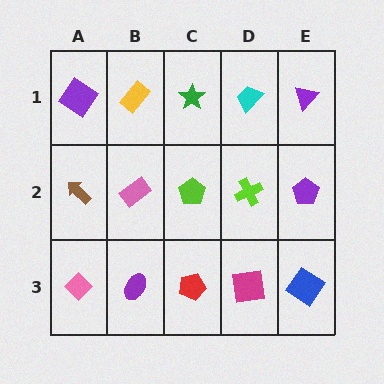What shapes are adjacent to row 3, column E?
A purple pentagon (row 2, column E), a magenta square (row 3, column D).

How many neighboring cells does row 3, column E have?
2.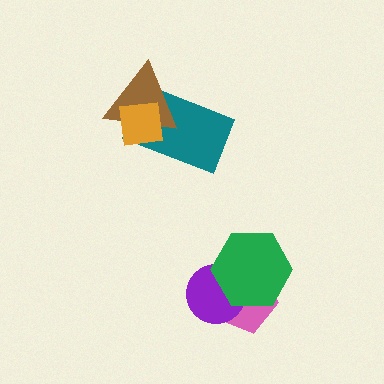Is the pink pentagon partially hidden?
Yes, it is partially covered by another shape.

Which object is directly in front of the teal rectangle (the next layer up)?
The brown triangle is directly in front of the teal rectangle.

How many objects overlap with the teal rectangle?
2 objects overlap with the teal rectangle.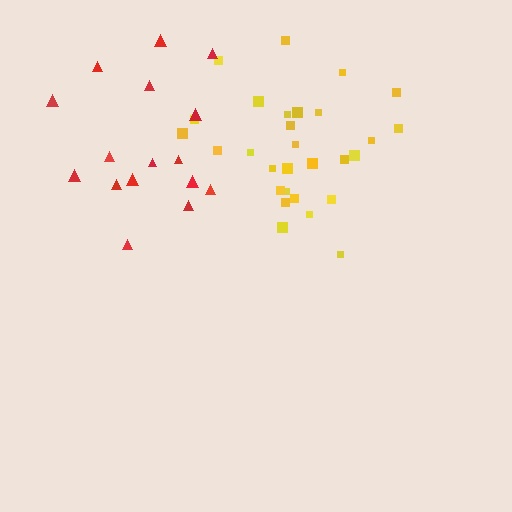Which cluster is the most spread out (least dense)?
Red.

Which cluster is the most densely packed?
Yellow.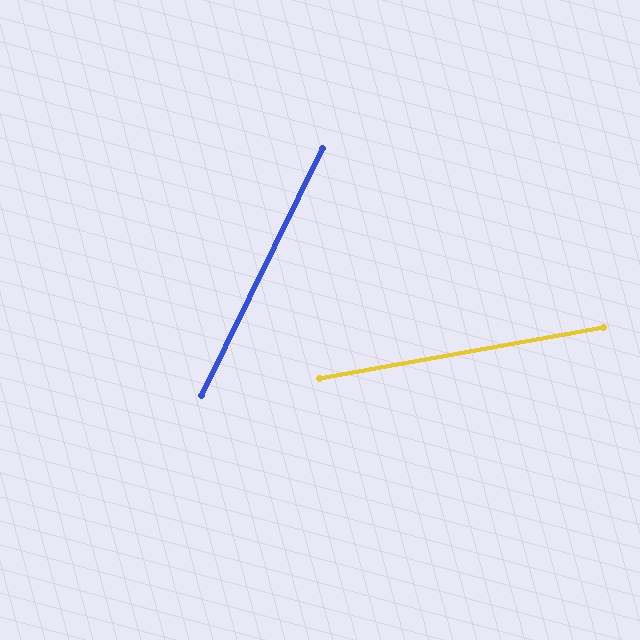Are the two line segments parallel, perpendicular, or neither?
Neither parallel nor perpendicular — they differ by about 54°.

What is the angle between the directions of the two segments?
Approximately 54 degrees.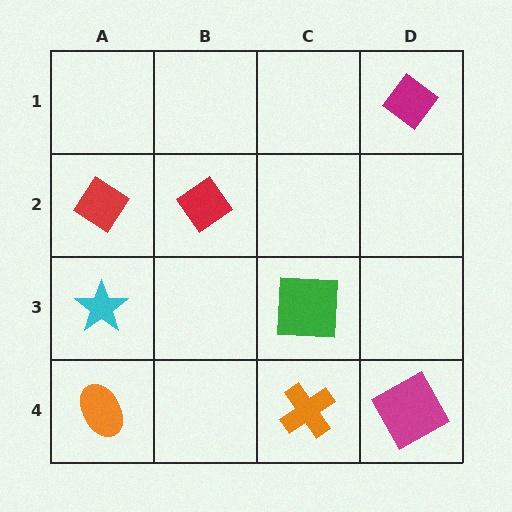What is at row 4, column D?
A magenta square.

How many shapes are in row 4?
3 shapes.